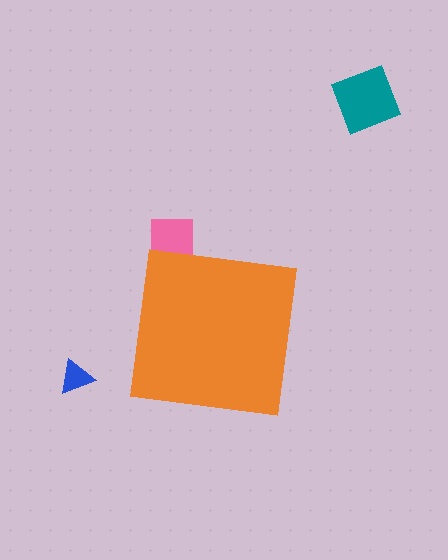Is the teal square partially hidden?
No, the teal square is fully visible.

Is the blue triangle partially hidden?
No, the blue triangle is fully visible.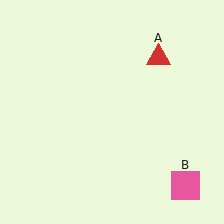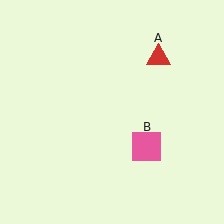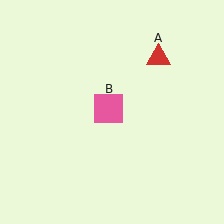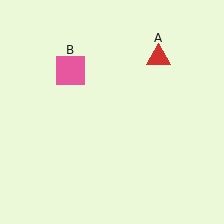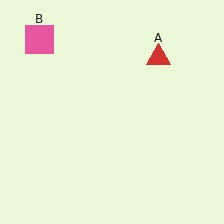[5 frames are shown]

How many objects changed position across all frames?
1 object changed position: pink square (object B).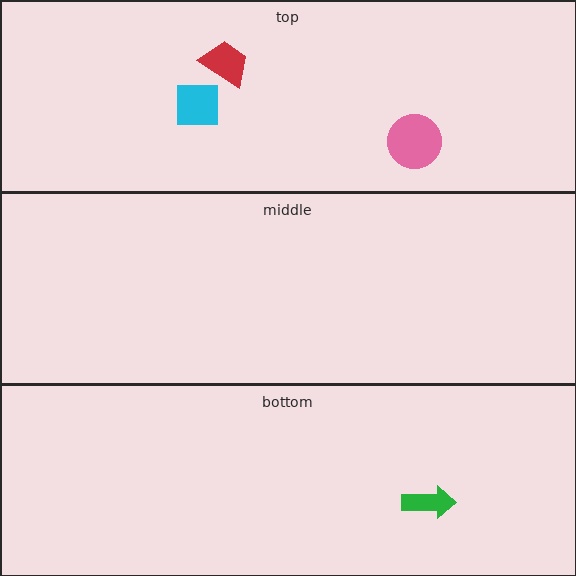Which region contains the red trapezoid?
The top region.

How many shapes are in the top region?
3.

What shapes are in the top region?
The red trapezoid, the cyan square, the pink circle.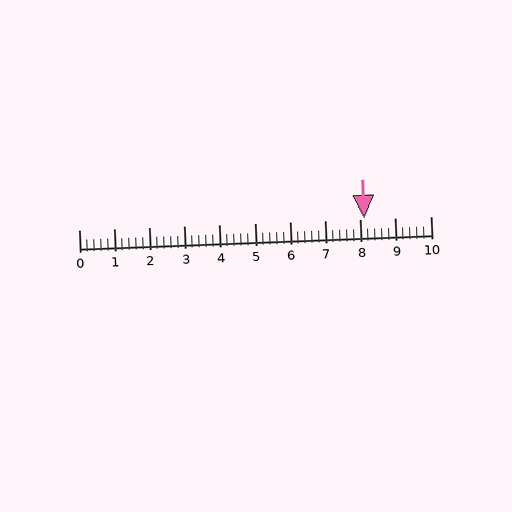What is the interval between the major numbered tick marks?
The major tick marks are spaced 1 units apart.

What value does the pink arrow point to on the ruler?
The pink arrow points to approximately 8.1.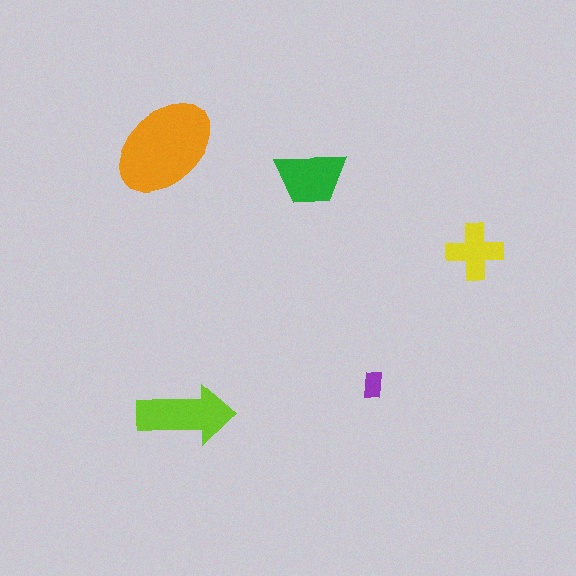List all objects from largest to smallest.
The orange ellipse, the lime arrow, the green trapezoid, the yellow cross, the purple rectangle.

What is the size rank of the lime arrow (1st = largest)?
2nd.